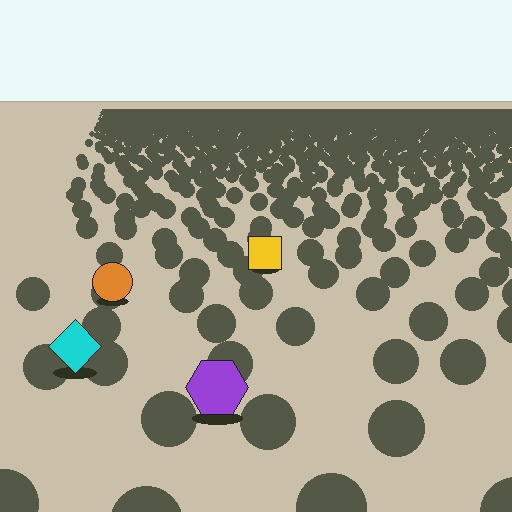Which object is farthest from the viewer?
The yellow square is farthest from the viewer. It appears smaller and the ground texture around it is denser.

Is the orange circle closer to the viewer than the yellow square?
Yes. The orange circle is closer — you can tell from the texture gradient: the ground texture is coarser near it.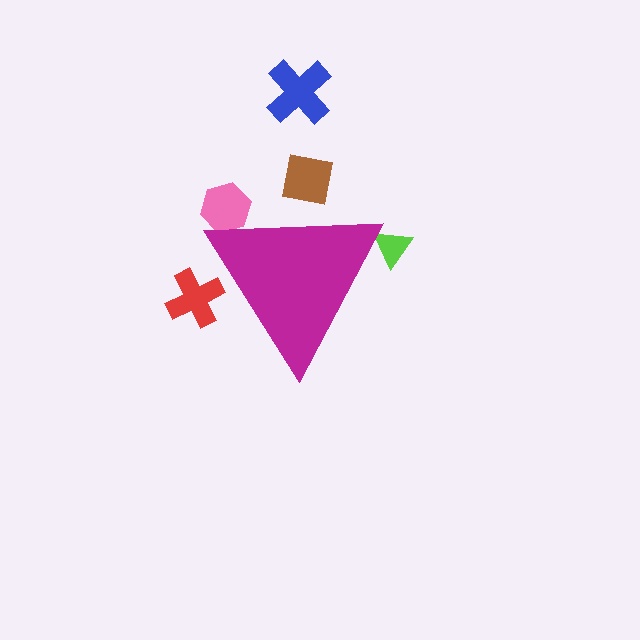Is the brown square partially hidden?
Yes, the brown square is partially hidden behind the magenta triangle.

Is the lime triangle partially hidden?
Yes, the lime triangle is partially hidden behind the magenta triangle.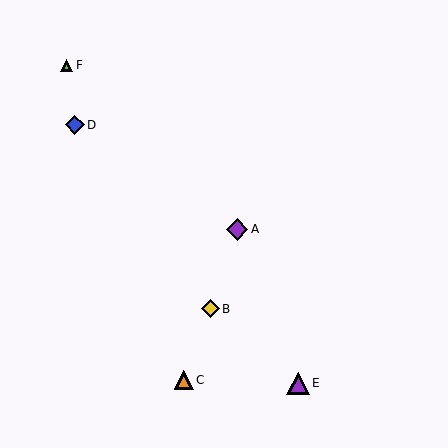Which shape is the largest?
The purple triangle (labeled E) is the largest.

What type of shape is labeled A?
Shape A is a purple diamond.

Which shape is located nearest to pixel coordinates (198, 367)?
The orange triangle (labeled C) at (184, 380) is nearest to that location.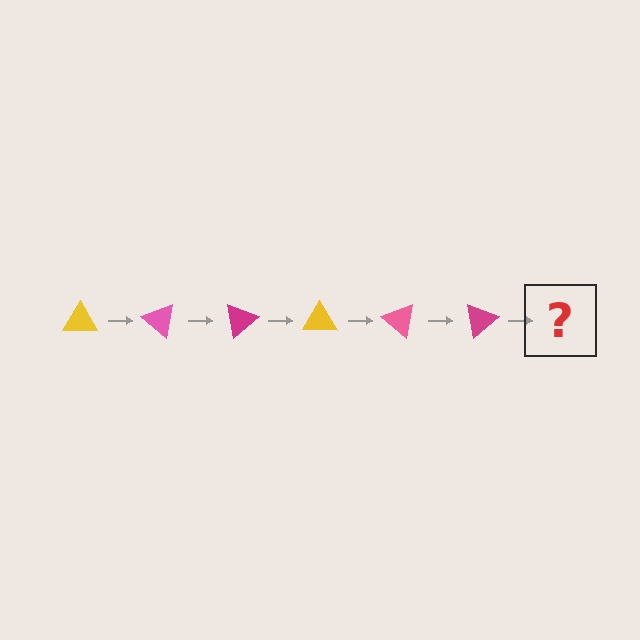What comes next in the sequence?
The next element should be a yellow triangle, rotated 240 degrees from the start.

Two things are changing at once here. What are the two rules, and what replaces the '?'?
The two rules are that it rotates 40 degrees each step and the color cycles through yellow, pink, and magenta. The '?' should be a yellow triangle, rotated 240 degrees from the start.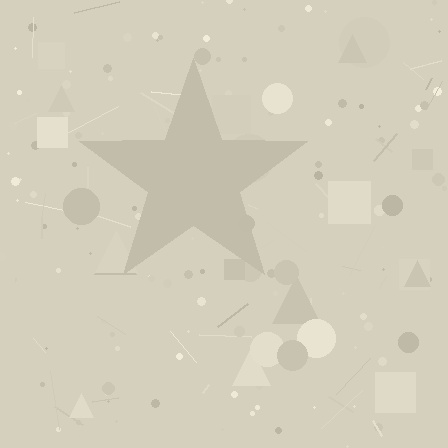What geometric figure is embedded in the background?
A star is embedded in the background.